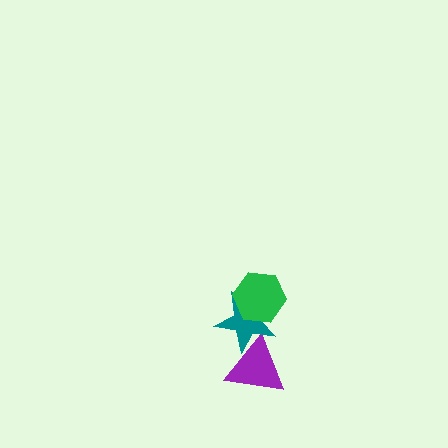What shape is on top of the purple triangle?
The teal star is on top of the purple triangle.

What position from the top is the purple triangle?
The purple triangle is 3rd from the top.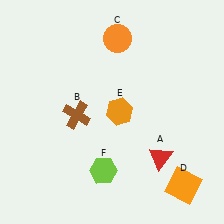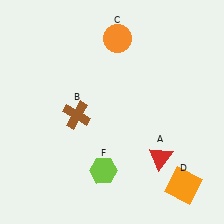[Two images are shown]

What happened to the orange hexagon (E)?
The orange hexagon (E) was removed in Image 2. It was in the top-right area of Image 1.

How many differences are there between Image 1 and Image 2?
There is 1 difference between the two images.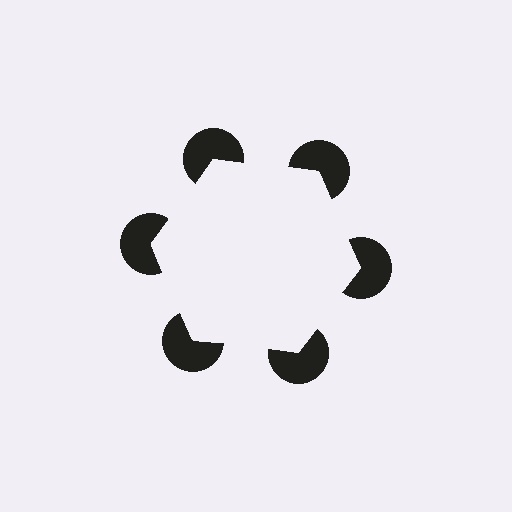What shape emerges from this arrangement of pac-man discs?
An illusory hexagon — its edges are inferred from the aligned wedge cuts in the pac-man discs, not physically drawn.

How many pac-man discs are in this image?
There are 6 — one at each vertex of the illusory hexagon.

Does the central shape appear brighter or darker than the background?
It typically appears slightly brighter than the background, even though no actual brightness change is drawn.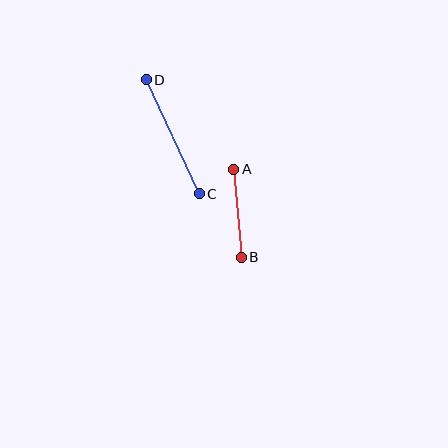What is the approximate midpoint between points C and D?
The midpoint is at approximately (173, 137) pixels.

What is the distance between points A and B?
The distance is approximately 88 pixels.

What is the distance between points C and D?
The distance is approximately 126 pixels.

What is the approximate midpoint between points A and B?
The midpoint is at approximately (238, 213) pixels.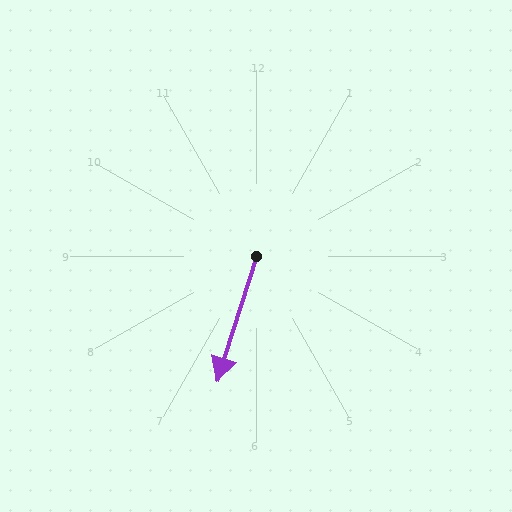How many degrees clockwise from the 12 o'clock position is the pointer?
Approximately 197 degrees.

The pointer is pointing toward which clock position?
Roughly 7 o'clock.